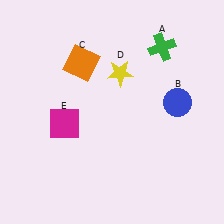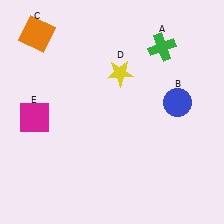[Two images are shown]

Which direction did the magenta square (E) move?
The magenta square (E) moved left.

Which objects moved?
The objects that moved are: the orange square (C), the magenta square (E).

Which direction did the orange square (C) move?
The orange square (C) moved left.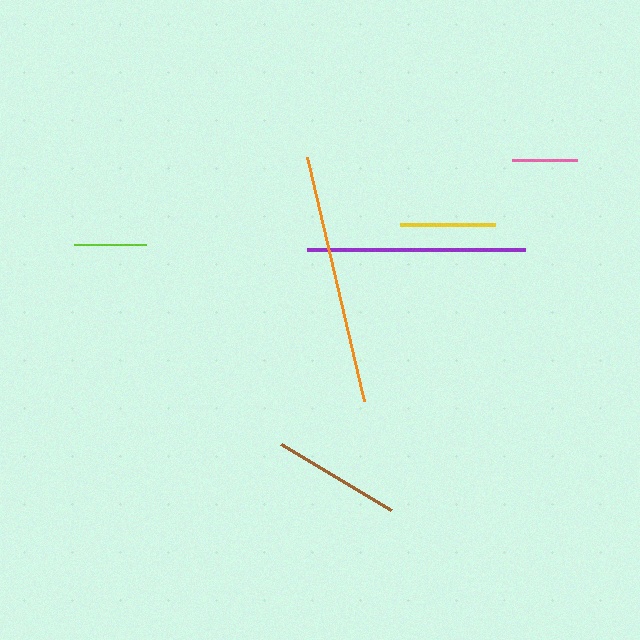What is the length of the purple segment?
The purple segment is approximately 218 pixels long.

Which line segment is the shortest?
The pink line is the shortest at approximately 65 pixels.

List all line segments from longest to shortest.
From longest to shortest: orange, purple, brown, yellow, lime, pink.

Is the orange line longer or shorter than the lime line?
The orange line is longer than the lime line.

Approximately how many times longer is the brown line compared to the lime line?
The brown line is approximately 1.8 times the length of the lime line.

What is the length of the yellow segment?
The yellow segment is approximately 95 pixels long.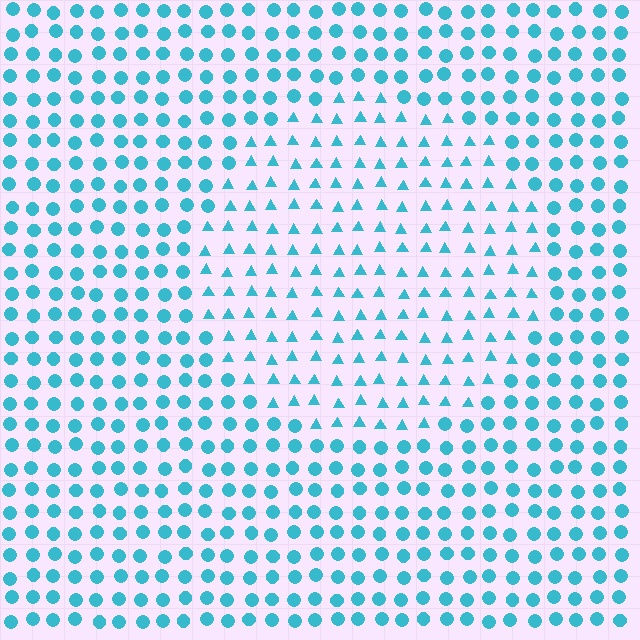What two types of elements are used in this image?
The image uses triangles inside the circle region and circles outside it.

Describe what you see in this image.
The image is filled with small cyan elements arranged in a uniform grid. A circle-shaped region contains triangles, while the surrounding area contains circles. The boundary is defined purely by the change in element shape.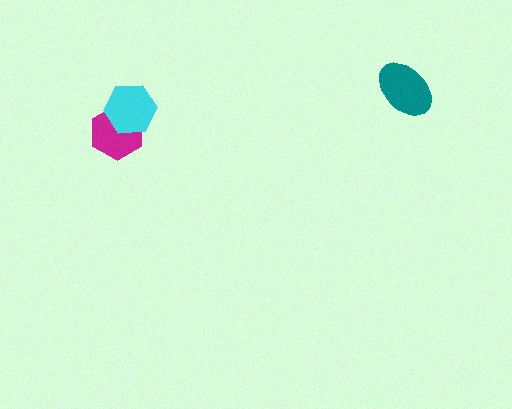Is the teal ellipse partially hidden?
No, no other shape covers it.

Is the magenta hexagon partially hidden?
Yes, it is partially covered by another shape.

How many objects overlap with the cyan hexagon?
1 object overlaps with the cyan hexagon.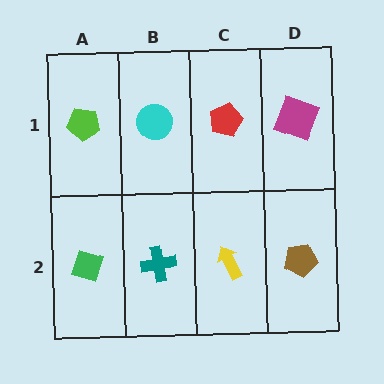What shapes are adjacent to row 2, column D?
A magenta square (row 1, column D), a yellow arrow (row 2, column C).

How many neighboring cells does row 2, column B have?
3.